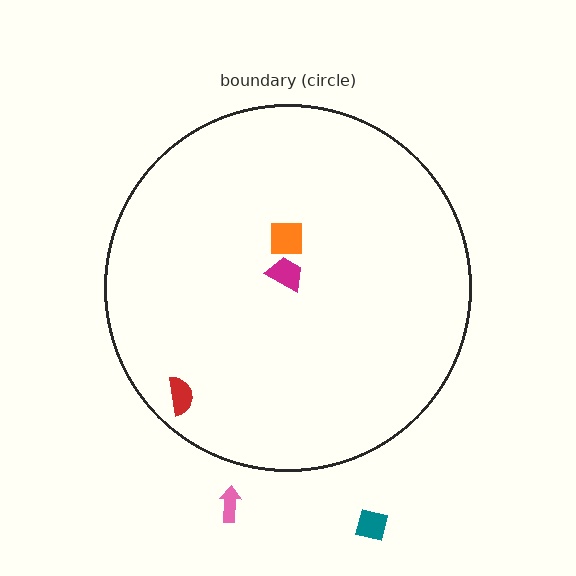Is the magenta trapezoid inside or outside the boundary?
Inside.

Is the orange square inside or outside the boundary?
Inside.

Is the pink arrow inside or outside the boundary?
Outside.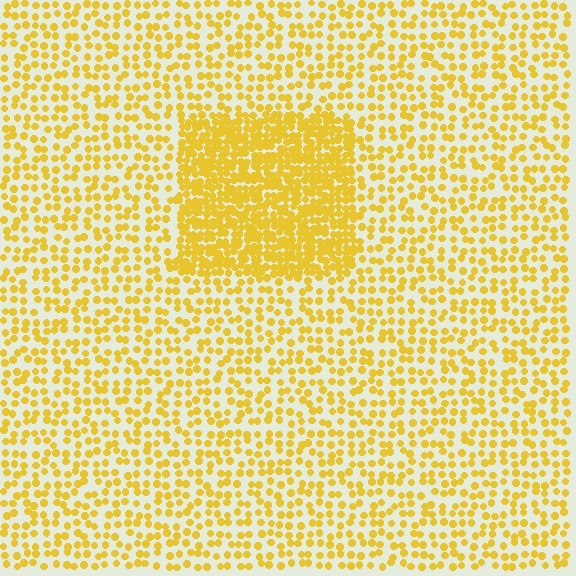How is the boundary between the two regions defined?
The boundary is defined by a change in element density (approximately 2.4x ratio). All elements are the same color, size, and shape.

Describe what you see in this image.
The image contains small yellow elements arranged at two different densities. A rectangle-shaped region is visible where the elements are more densely packed than the surrounding area.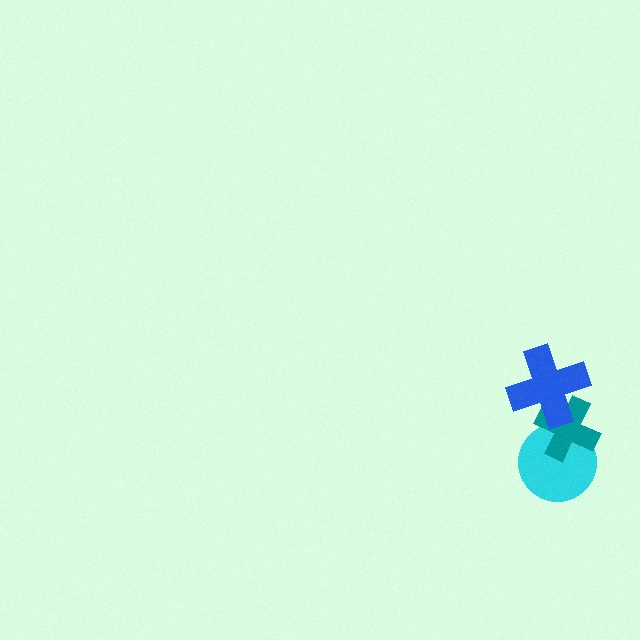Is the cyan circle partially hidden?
Yes, it is partially covered by another shape.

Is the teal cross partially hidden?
Yes, it is partially covered by another shape.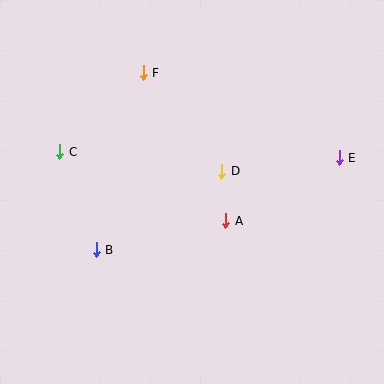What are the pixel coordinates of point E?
Point E is at (339, 158).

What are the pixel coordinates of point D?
Point D is at (222, 171).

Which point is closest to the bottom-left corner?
Point B is closest to the bottom-left corner.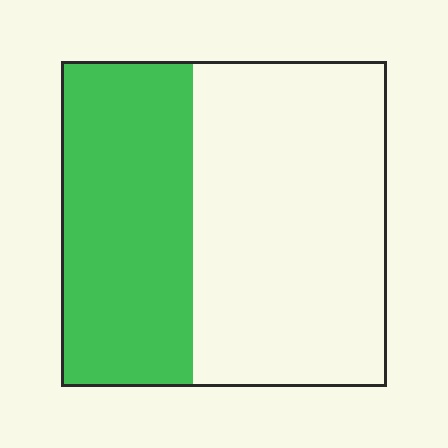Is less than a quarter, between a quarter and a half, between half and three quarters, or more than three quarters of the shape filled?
Between a quarter and a half.